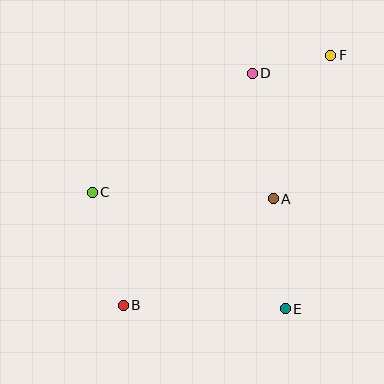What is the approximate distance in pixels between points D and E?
The distance between D and E is approximately 238 pixels.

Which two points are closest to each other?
Points D and F are closest to each other.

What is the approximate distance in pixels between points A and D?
The distance between A and D is approximately 127 pixels.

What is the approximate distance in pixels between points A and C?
The distance between A and C is approximately 181 pixels.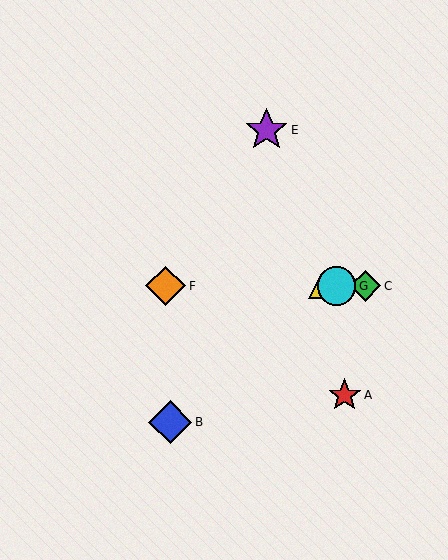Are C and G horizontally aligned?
Yes, both are at y≈286.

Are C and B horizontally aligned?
No, C is at y≈286 and B is at y≈422.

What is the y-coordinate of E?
Object E is at y≈130.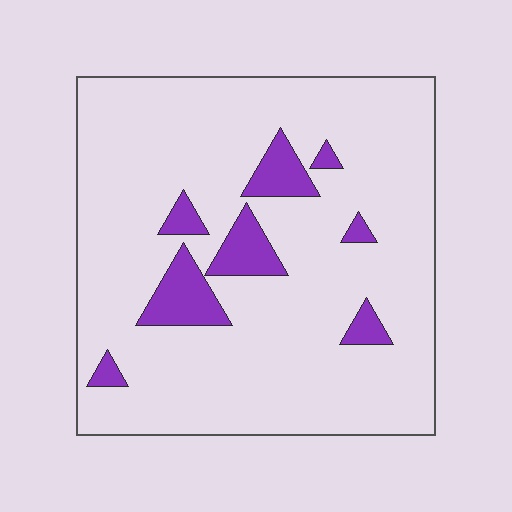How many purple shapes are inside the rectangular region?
8.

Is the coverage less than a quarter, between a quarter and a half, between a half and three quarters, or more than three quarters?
Less than a quarter.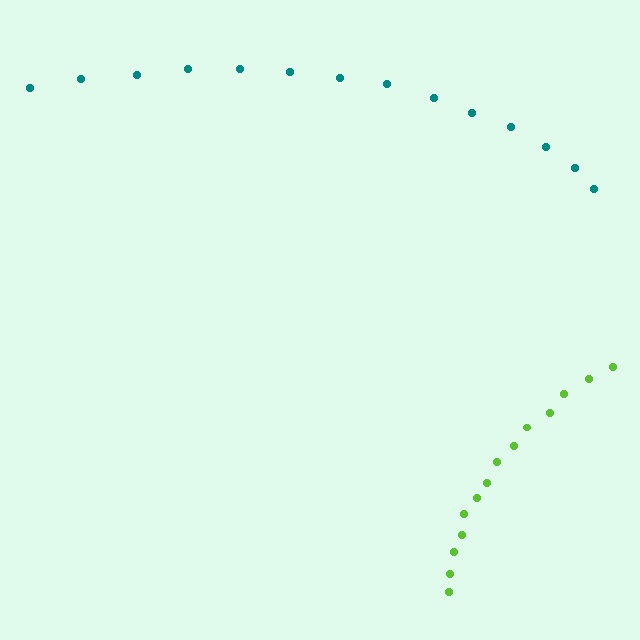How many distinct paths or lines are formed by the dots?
There are 2 distinct paths.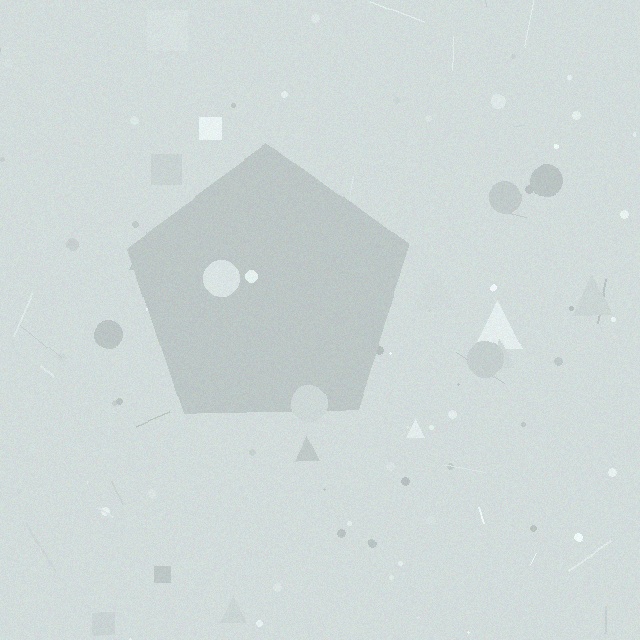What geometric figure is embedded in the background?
A pentagon is embedded in the background.